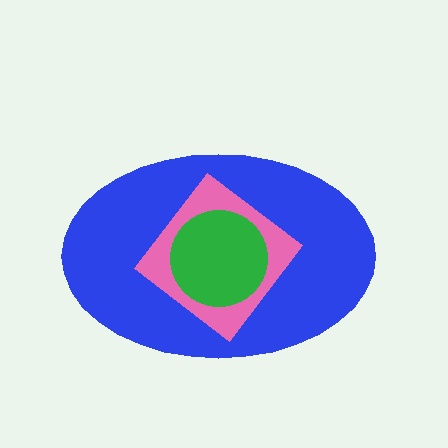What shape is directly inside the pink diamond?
The green circle.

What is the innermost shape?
The green circle.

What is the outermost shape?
The blue ellipse.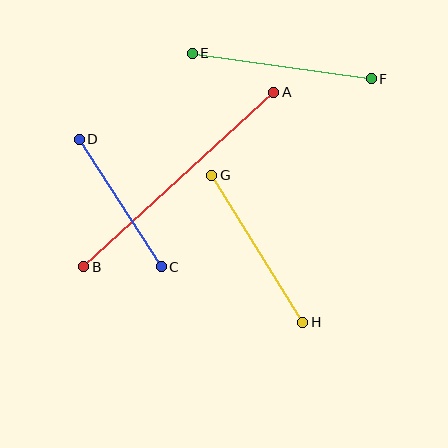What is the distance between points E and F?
The distance is approximately 181 pixels.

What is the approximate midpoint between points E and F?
The midpoint is at approximately (282, 66) pixels.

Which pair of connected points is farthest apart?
Points A and B are farthest apart.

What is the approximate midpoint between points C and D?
The midpoint is at approximately (120, 203) pixels.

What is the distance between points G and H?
The distance is approximately 173 pixels.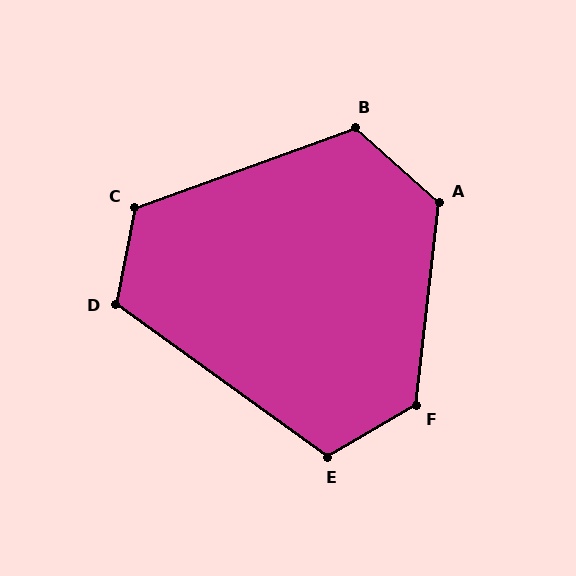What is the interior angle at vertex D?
Approximately 115 degrees (obtuse).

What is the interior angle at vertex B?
Approximately 119 degrees (obtuse).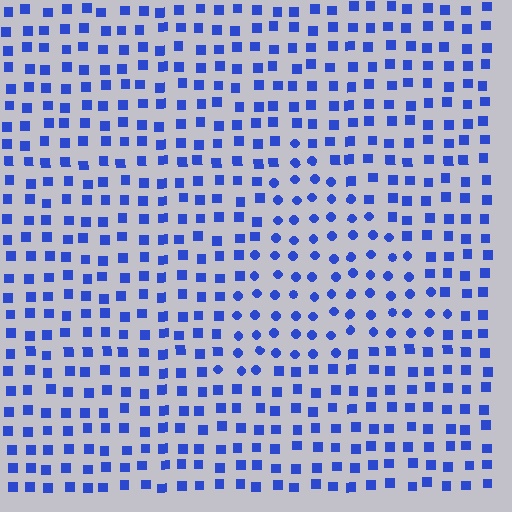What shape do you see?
I see a triangle.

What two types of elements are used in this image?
The image uses circles inside the triangle region and squares outside it.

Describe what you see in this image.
The image is filled with small blue elements arranged in a uniform grid. A triangle-shaped region contains circles, while the surrounding area contains squares. The boundary is defined purely by the change in element shape.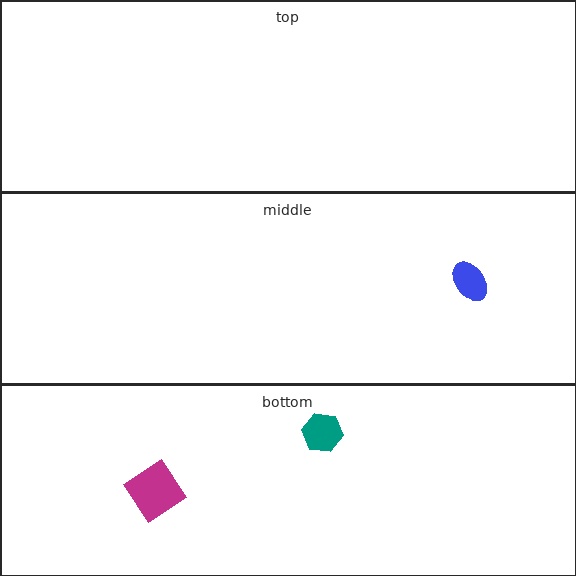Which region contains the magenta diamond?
The bottom region.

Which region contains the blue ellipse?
The middle region.